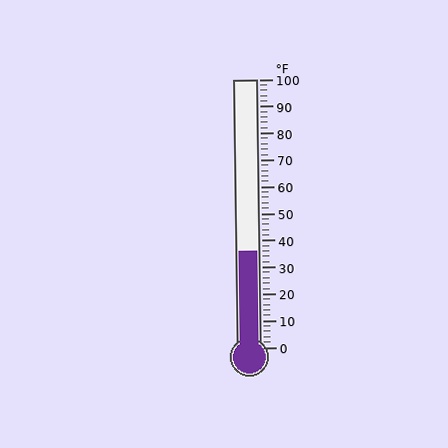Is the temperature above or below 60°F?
The temperature is below 60°F.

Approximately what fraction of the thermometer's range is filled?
The thermometer is filled to approximately 35% of its range.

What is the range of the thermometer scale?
The thermometer scale ranges from 0°F to 100°F.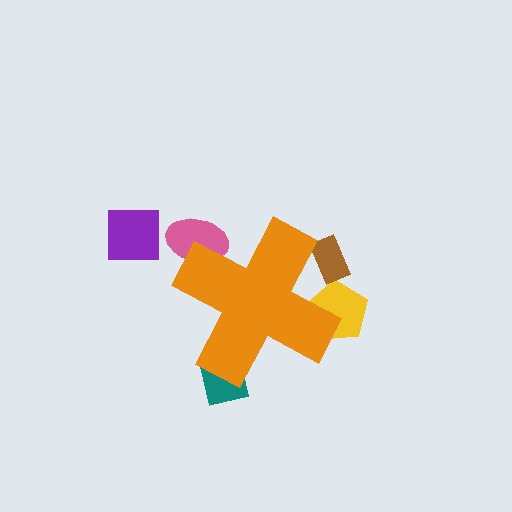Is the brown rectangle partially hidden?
Yes, the brown rectangle is partially hidden behind the orange cross.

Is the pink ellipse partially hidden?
Yes, the pink ellipse is partially hidden behind the orange cross.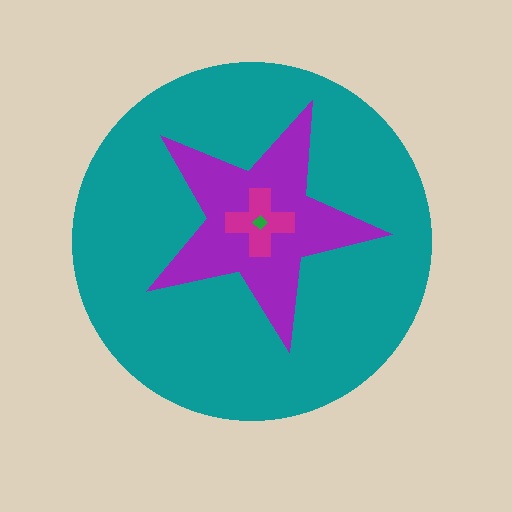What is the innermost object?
The green diamond.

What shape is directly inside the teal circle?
The purple star.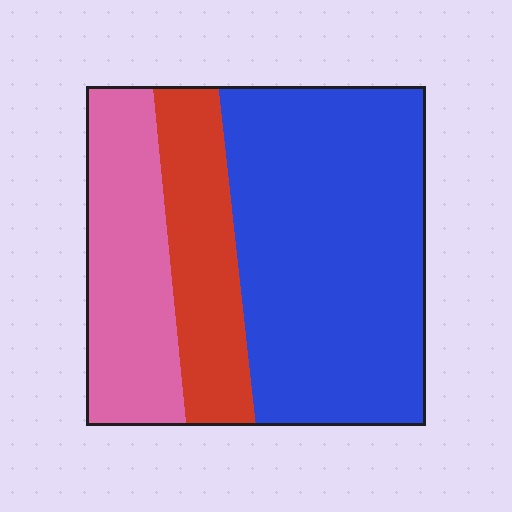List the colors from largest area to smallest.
From largest to smallest: blue, pink, red.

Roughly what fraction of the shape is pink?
Pink covers 25% of the shape.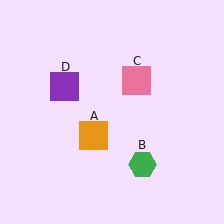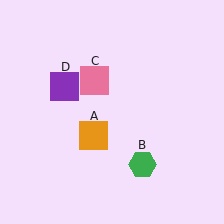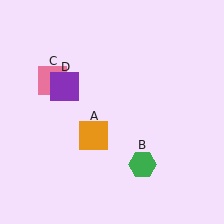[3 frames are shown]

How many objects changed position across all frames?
1 object changed position: pink square (object C).